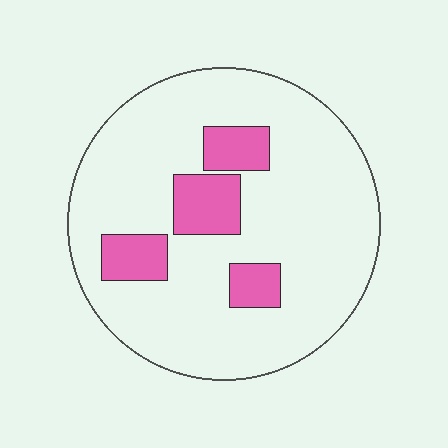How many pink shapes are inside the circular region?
4.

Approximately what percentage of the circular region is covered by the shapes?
Approximately 15%.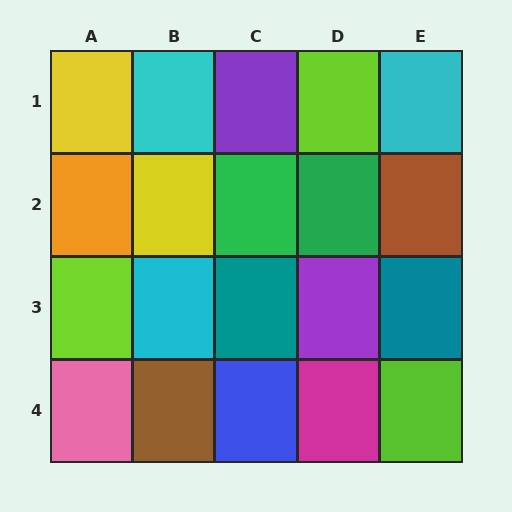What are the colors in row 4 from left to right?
Pink, brown, blue, magenta, lime.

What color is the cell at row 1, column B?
Cyan.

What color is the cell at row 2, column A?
Orange.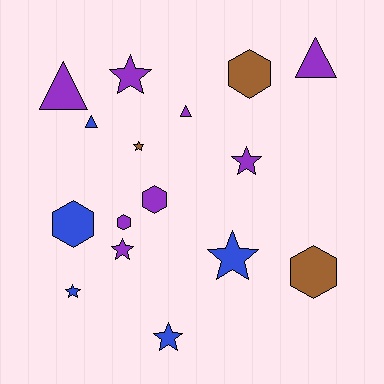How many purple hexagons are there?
There are 2 purple hexagons.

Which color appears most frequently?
Purple, with 8 objects.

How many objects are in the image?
There are 16 objects.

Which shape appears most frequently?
Star, with 7 objects.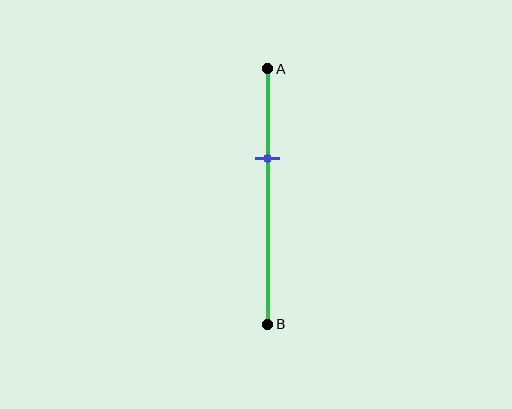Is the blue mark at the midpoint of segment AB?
No, the mark is at about 35% from A, not at the 50% midpoint.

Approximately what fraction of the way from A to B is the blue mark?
The blue mark is approximately 35% of the way from A to B.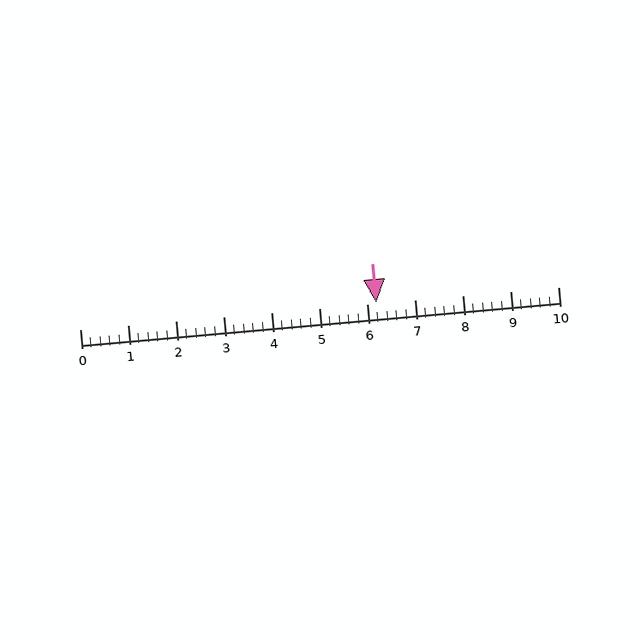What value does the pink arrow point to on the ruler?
The pink arrow points to approximately 6.2.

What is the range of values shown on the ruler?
The ruler shows values from 0 to 10.